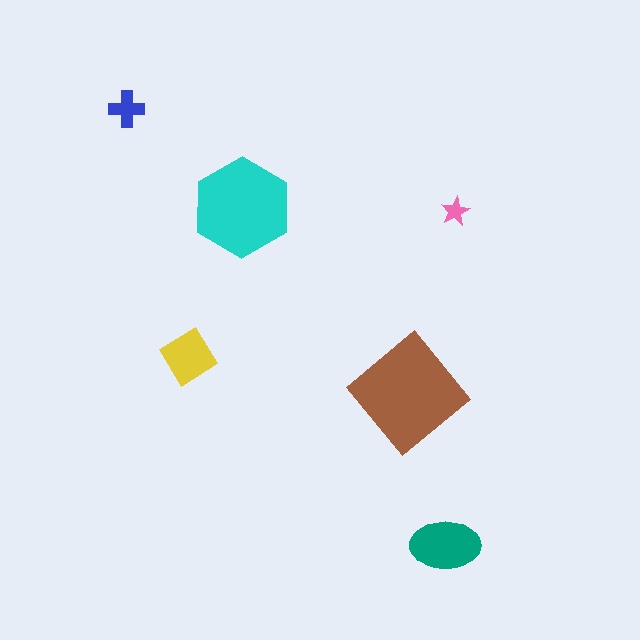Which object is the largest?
The brown diamond.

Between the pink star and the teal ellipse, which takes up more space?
The teal ellipse.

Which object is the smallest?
The pink star.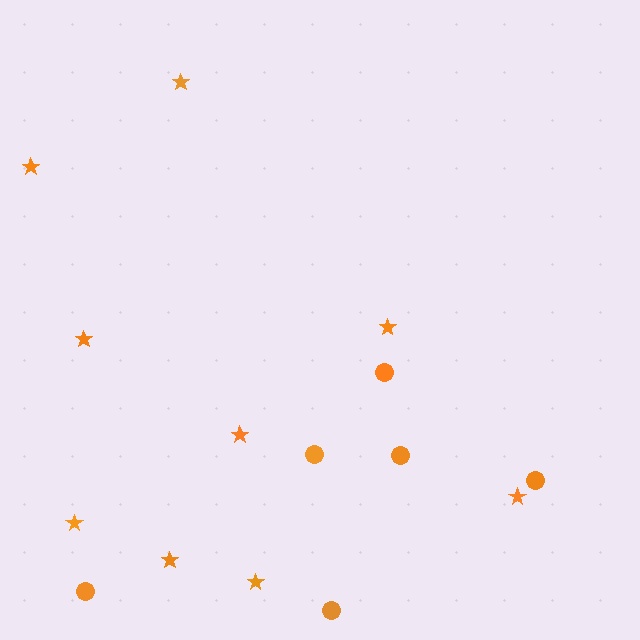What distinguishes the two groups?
There are 2 groups: one group of circles (6) and one group of stars (9).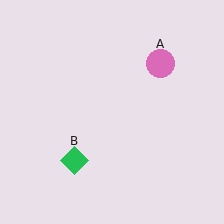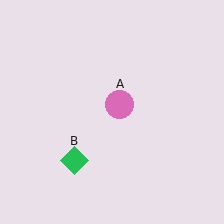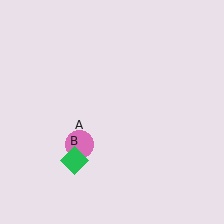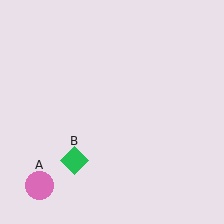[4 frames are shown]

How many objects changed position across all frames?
1 object changed position: pink circle (object A).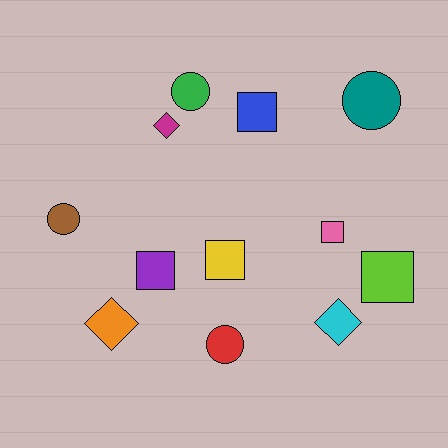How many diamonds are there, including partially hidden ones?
There are 3 diamonds.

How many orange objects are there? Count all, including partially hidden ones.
There is 1 orange object.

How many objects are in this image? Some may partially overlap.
There are 12 objects.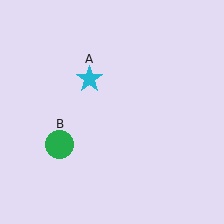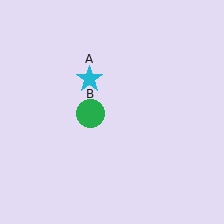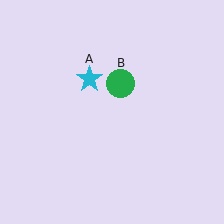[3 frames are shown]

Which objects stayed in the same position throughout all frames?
Cyan star (object A) remained stationary.